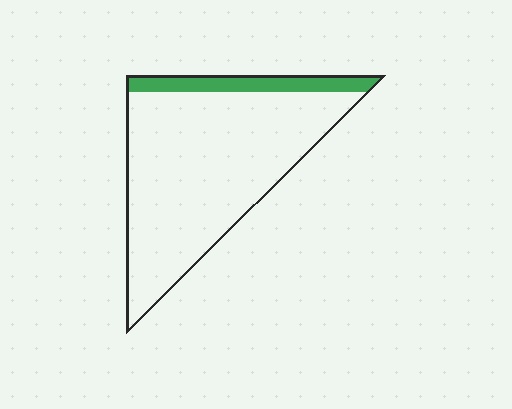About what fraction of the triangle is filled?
About one eighth (1/8).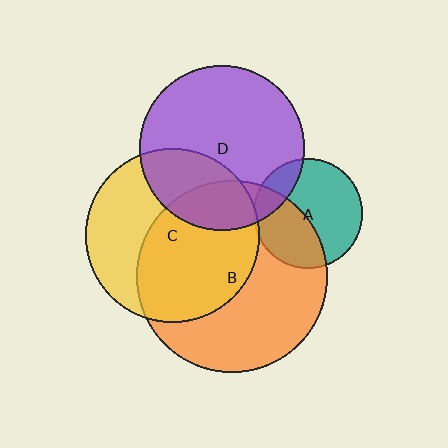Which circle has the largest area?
Circle B (orange).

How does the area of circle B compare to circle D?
Approximately 1.4 times.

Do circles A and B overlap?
Yes.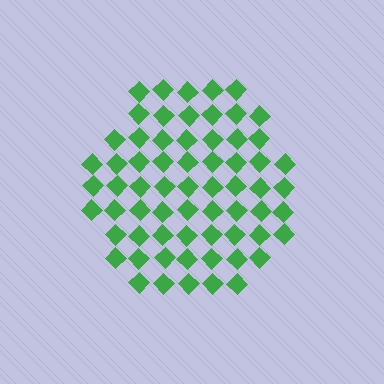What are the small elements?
The small elements are diamonds.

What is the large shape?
The large shape is a hexagon.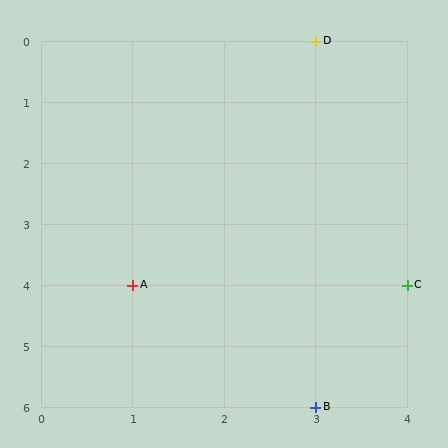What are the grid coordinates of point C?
Point C is at grid coordinates (4, 4).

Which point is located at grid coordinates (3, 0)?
Point D is at (3, 0).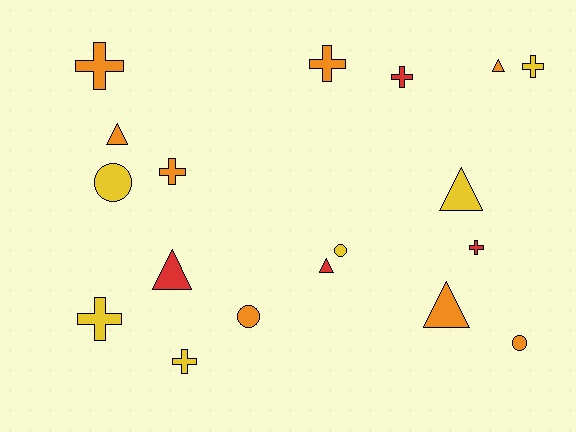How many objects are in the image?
There are 18 objects.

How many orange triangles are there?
There are 3 orange triangles.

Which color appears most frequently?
Orange, with 8 objects.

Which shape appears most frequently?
Cross, with 8 objects.